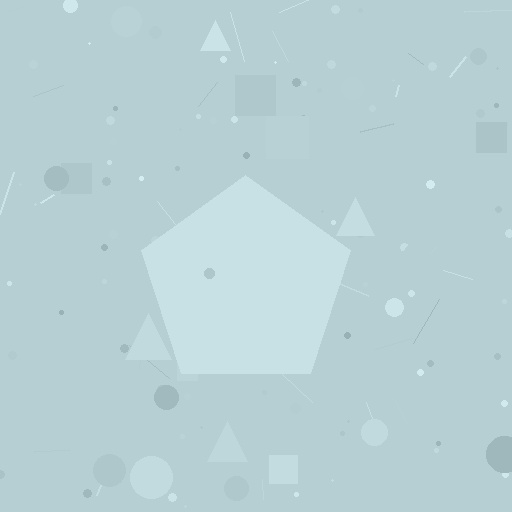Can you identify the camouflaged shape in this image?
The camouflaged shape is a pentagon.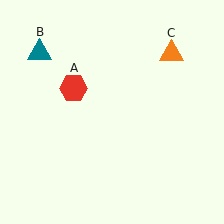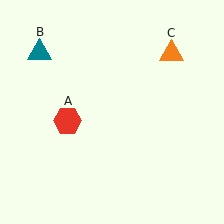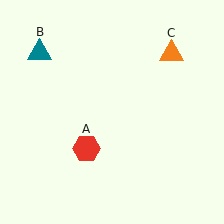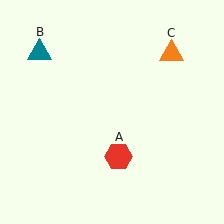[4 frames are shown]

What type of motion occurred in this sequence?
The red hexagon (object A) rotated counterclockwise around the center of the scene.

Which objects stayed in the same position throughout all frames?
Teal triangle (object B) and orange triangle (object C) remained stationary.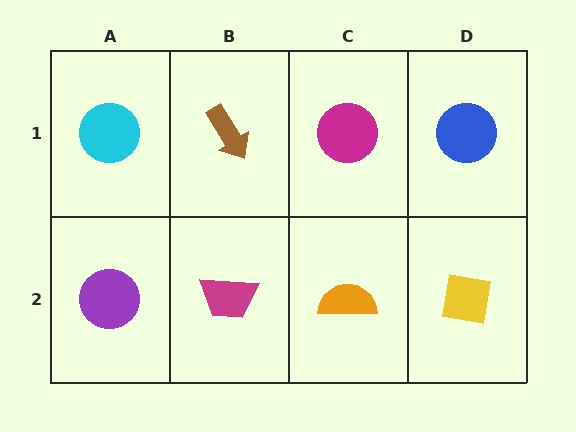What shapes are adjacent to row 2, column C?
A magenta circle (row 1, column C), a magenta trapezoid (row 2, column B), a yellow square (row 2, column D).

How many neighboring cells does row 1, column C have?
3.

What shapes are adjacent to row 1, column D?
A yellow square (row 2, column D), a magenta circle (row 1, column C).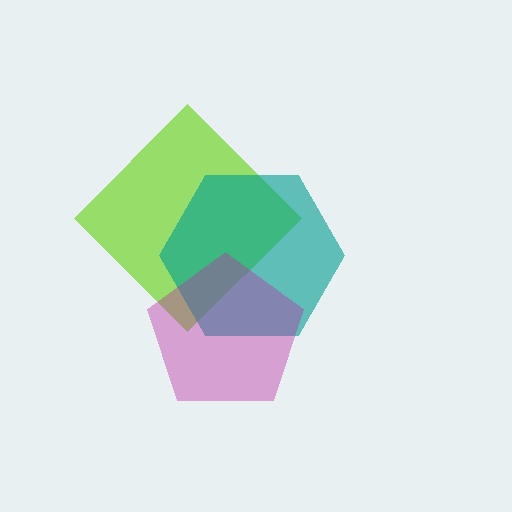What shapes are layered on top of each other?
The layered shapes are: a lime diamond, a teal hexagon, a magenta pentagon.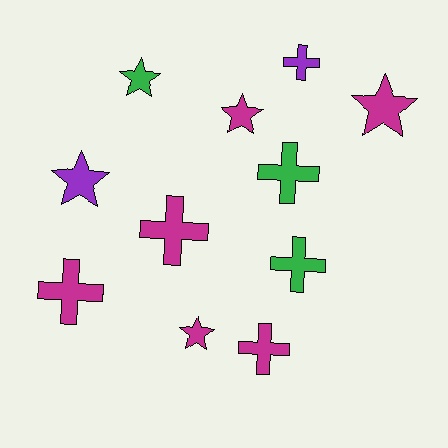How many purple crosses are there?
There is 1 purple cross.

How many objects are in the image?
There are 11 objects.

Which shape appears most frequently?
Cross, with 6 objects.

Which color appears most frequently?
Magenta, with 6 objects.